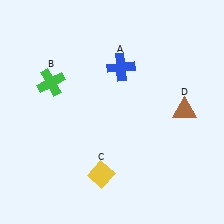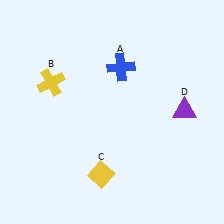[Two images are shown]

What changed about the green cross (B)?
In Image 1, B is green. In Image 2, it changed to yellow.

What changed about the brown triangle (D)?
In Image 1, D is brown. In Image 2, it changed to purple.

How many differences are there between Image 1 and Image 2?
There are 2 differences between the two images.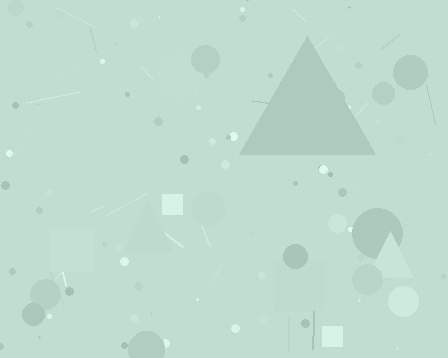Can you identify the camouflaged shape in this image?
The camouflaged shape is a triangle.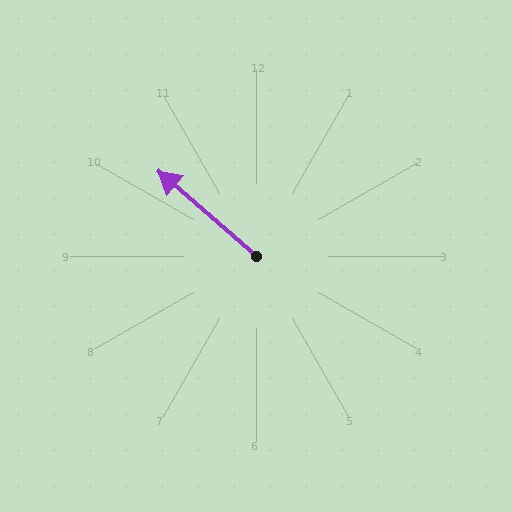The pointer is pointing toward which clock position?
Roughly 10 o'clock.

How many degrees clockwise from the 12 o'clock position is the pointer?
Approximately 311 degrees.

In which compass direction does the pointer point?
Northwest.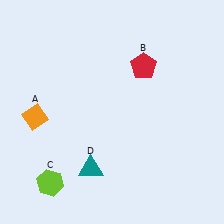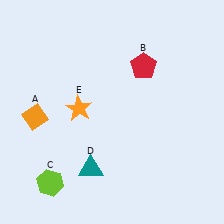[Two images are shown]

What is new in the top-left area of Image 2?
An orange star (E) was added in the top-left area of Image 2.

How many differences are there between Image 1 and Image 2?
There is 1 difference between the two images.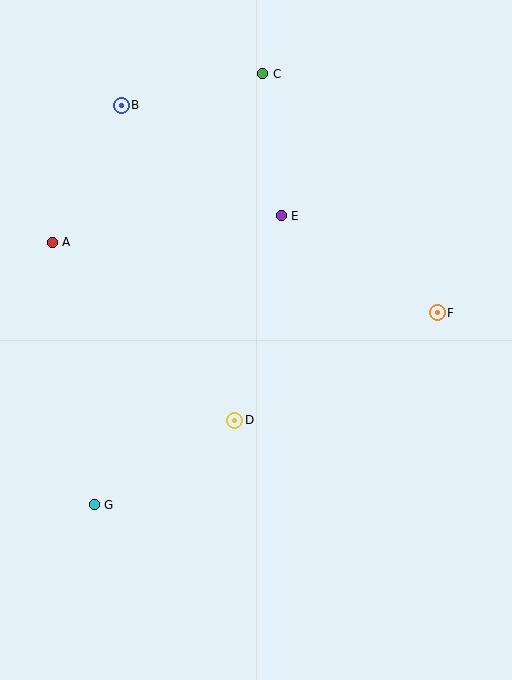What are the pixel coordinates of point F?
Point F is at (437, 313).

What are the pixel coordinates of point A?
Point A is at (52, 242).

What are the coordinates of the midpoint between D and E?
The midpoint between D and E is at (258, 318).